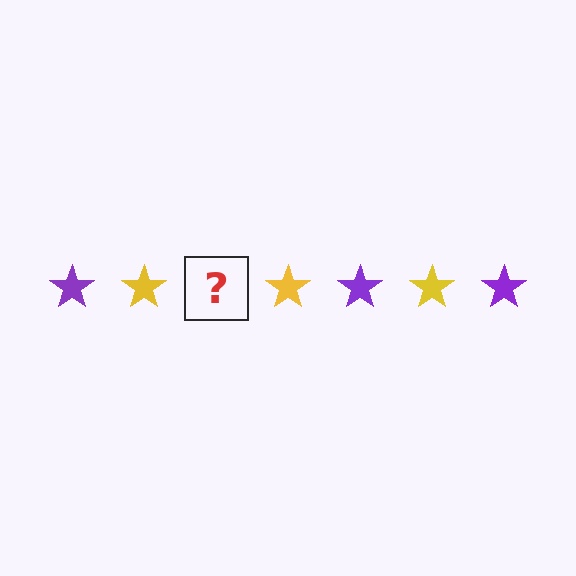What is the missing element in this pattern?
The missing element is a purple star.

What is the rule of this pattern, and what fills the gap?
The rule is that the pattern cycles through purple, yellow stars. The gap should be filled with a purple star.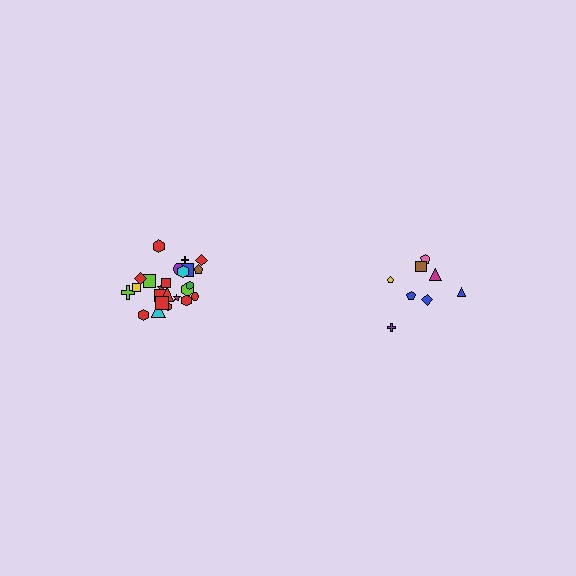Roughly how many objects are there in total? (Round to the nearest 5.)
Roughly 35 objects in total.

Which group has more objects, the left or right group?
The left group.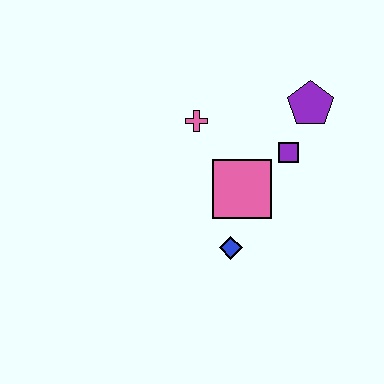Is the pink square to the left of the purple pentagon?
Yes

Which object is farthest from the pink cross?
The blue diamond is farthest from the pink cross.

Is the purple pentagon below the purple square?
No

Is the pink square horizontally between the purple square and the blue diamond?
Yes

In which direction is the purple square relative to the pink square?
The purple square is to the right of the pink square.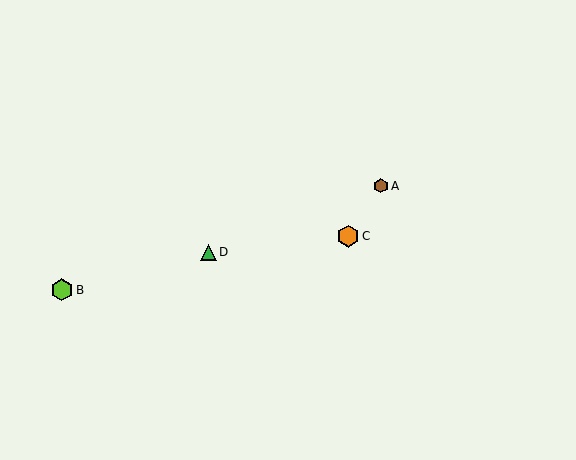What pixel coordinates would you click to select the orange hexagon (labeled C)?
Click at (348, 236) to select the orange hexagon C.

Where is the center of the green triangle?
The center of the green triangle is at (209, 252).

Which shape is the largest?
The orange hexagon (labeled C) is the largest.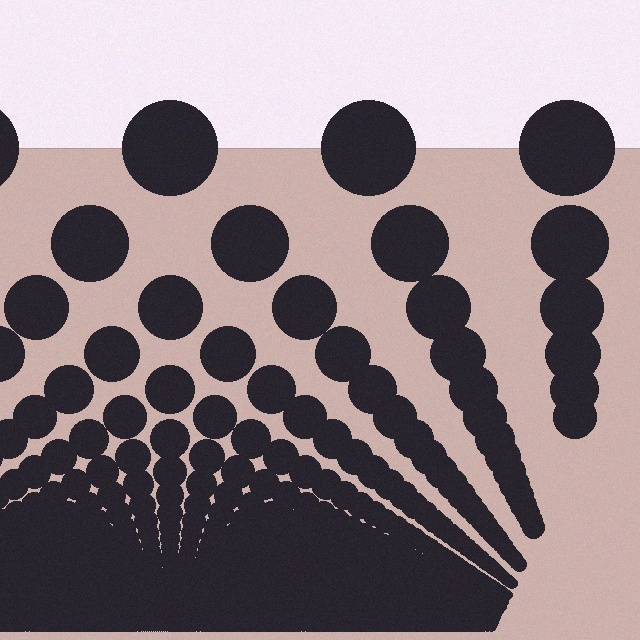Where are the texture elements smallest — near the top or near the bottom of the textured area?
Near the bottom.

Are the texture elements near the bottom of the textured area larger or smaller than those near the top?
Smaller. The gradient is inverted — elements near the bottom are smaller and denser.